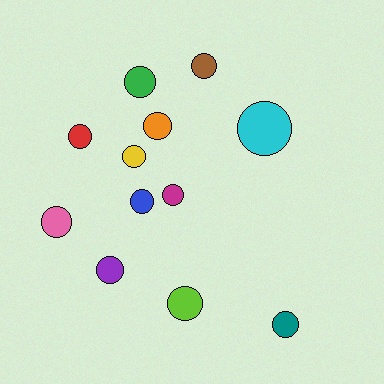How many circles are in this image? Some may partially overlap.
There are 12 circles.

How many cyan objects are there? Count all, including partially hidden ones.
There is 1 cyan object.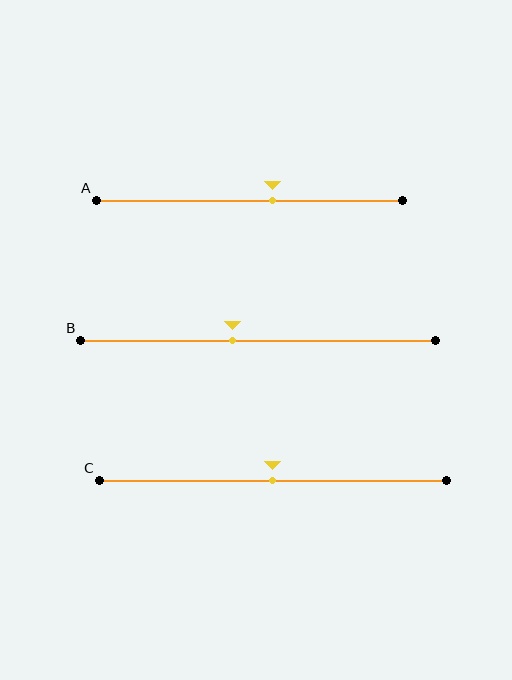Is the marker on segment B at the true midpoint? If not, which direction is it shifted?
No, the marker on segment B is shifted to the left by about 7% of the segment length.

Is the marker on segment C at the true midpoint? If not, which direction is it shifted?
Yes, the marker on segment C is at the true midpoint.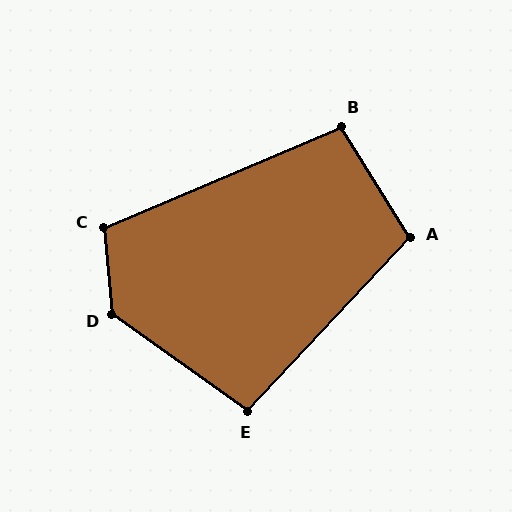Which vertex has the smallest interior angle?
E, at approximately 98 degrees.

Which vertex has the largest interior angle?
D, at approximately 131 degrees.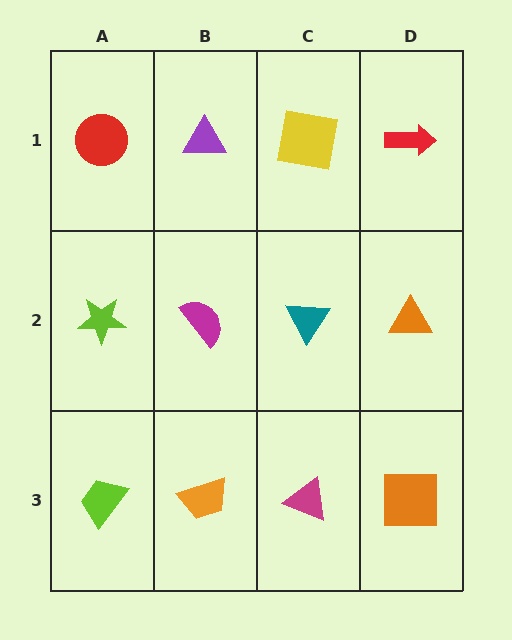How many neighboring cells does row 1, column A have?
2.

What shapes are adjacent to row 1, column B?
A magenta semicircle (row 2, column B), a red circle (row 1, column A), a yellow square (row 1, column C).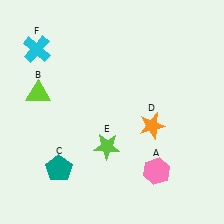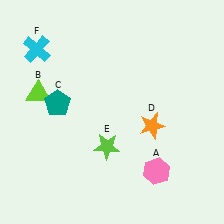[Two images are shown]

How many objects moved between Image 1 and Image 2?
1 object moved between the two images.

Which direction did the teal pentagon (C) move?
The teal pentagon (C) moved up.